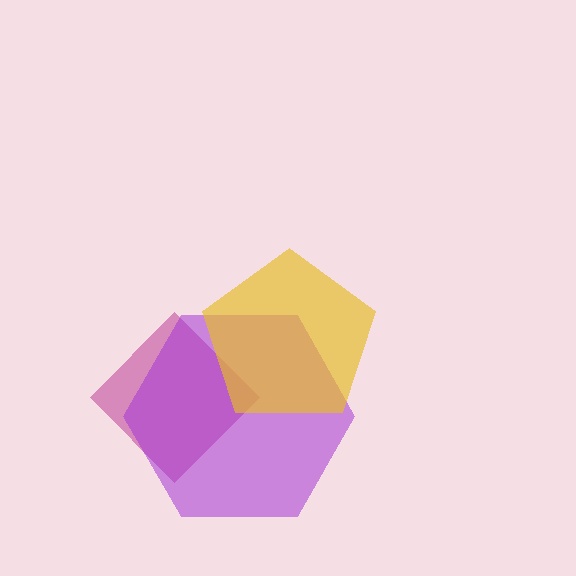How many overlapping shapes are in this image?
There are 3 overlapping shapes in the image.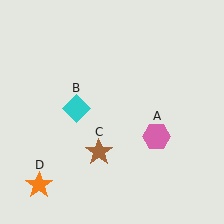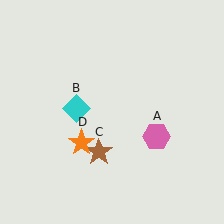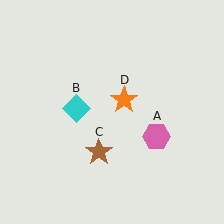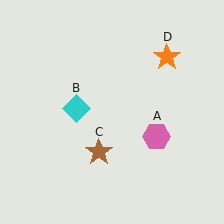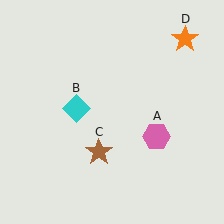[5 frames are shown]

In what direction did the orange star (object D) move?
The orange star (object D) moved up and to the right.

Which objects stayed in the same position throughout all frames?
Pink hexagon (object A) and cyan diamond (object B) and brown star (object C) remained stationary.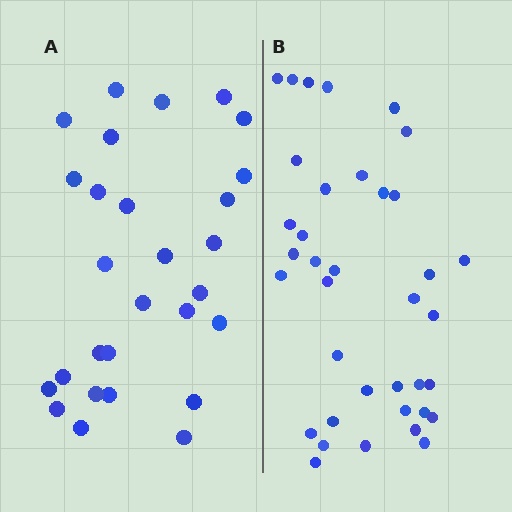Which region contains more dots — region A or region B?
Region B (the right region) has more dots.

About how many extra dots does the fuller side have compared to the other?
Region B has roughly 8 or so more dots than region A.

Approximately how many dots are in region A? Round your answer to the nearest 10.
About 30 dots. (The exact count is 28, which rounds to 30.)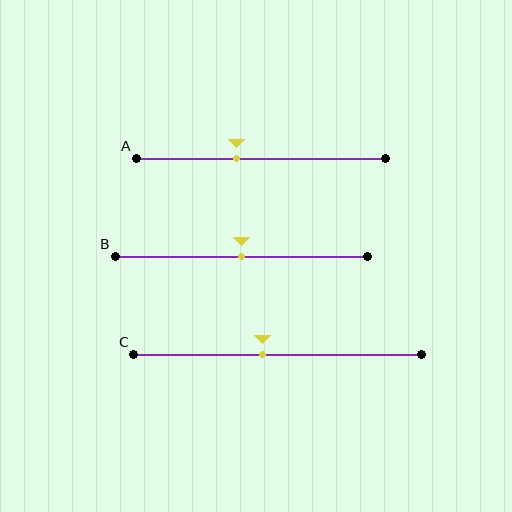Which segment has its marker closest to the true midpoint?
Segment B has its marker closest to the true midpoint.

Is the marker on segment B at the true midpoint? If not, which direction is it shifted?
Yes, the marker on segment B is at the true midpoint.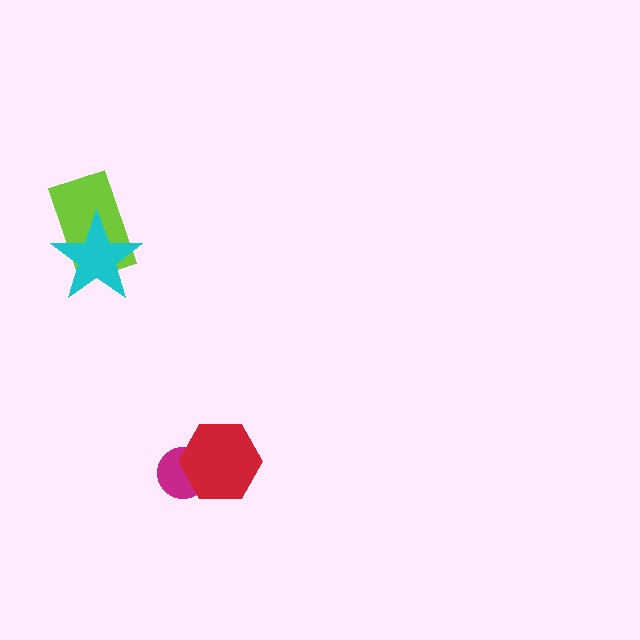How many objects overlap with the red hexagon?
1 object overlaps with the red hexagon.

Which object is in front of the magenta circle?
The red hexagon is in front of the magenta circle.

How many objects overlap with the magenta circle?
1 object overlaps with the magenta circle.